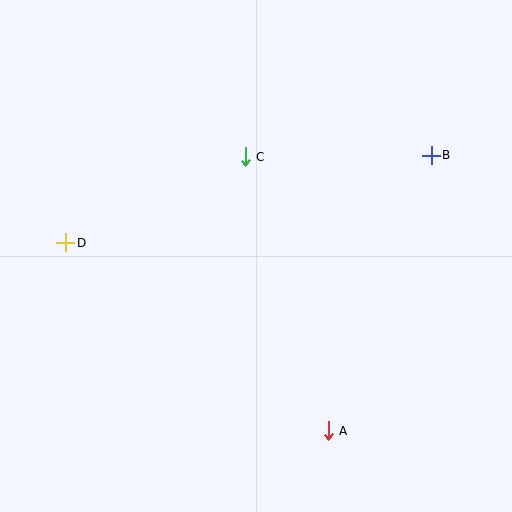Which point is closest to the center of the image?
Point C at (245, 157) is closest to the center.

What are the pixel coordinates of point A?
Point A is at (328, 431).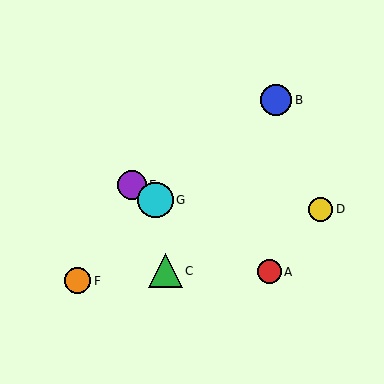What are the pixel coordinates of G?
Object G is at (155, 200).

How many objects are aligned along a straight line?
3 objects (A, E, G) are aligned along a straight line.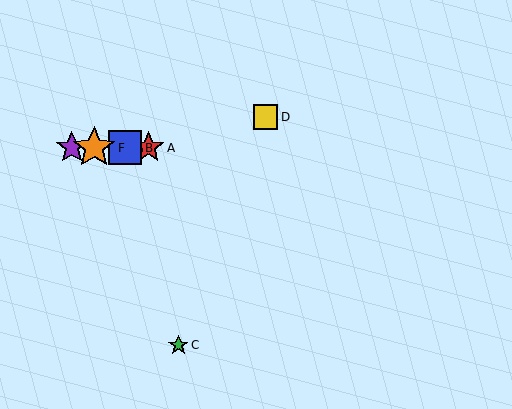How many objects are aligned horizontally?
4 objects (A, B, E, F) are aligned horizontally.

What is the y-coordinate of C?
Object C is at y≈345.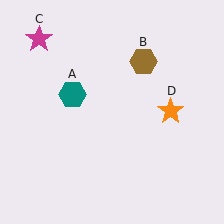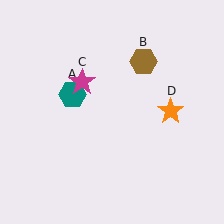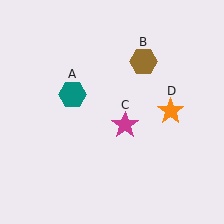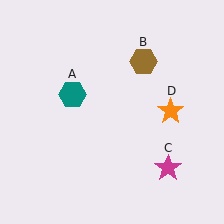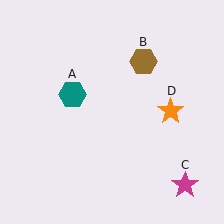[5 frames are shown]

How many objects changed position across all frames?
1 object changed position: magenta star (object C).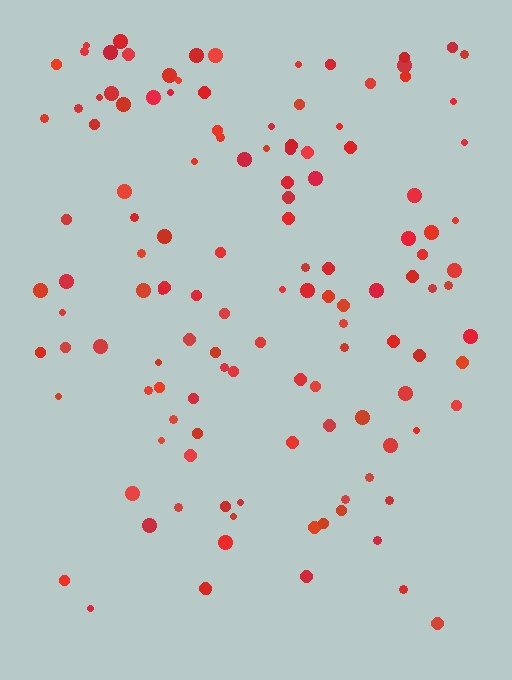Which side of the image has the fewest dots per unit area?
The bottom.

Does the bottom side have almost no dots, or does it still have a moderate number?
Still a moderate number, just noticeably fewer than the top.